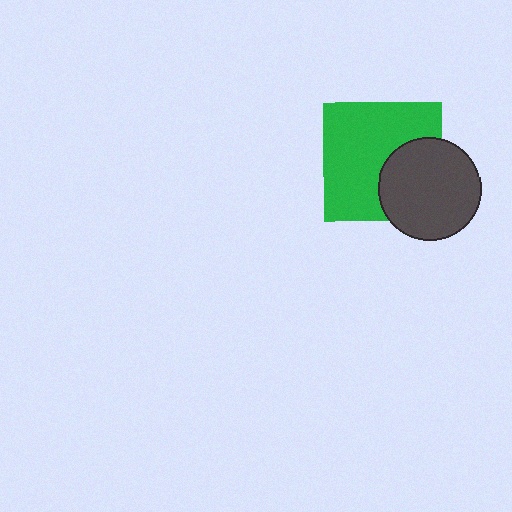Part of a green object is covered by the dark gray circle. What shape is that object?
It is a square.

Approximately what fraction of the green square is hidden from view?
Roughly 34% of the green square is hidden behind the dark gray circle.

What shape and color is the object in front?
The object in front is a dark gray circle.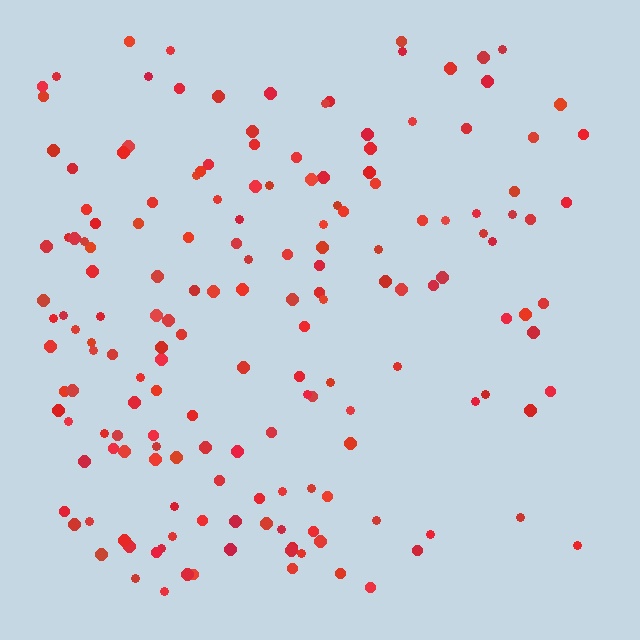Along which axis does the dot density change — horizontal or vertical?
Horizontal.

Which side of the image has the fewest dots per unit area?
The right.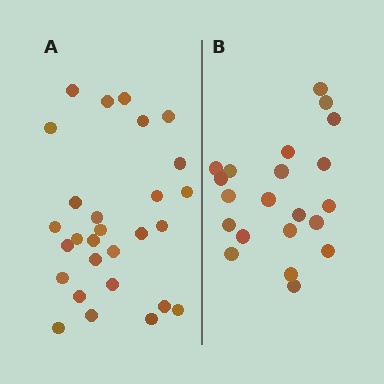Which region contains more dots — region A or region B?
Region A (the left region) has more dots.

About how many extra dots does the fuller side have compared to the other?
Region A has roughly 8 or so more dots than region B.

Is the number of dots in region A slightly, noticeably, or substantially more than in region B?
Region A has noticeably more, but not dramatically so. The ratio is roughly 1.3 to 1.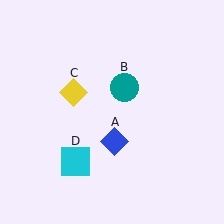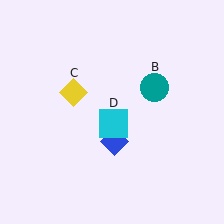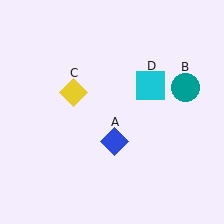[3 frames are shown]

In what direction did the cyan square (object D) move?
The cyan square (object D) moved up and to the right.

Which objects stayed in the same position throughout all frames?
Blue diamond (object A) and yellow diamond (object C) remained stationary.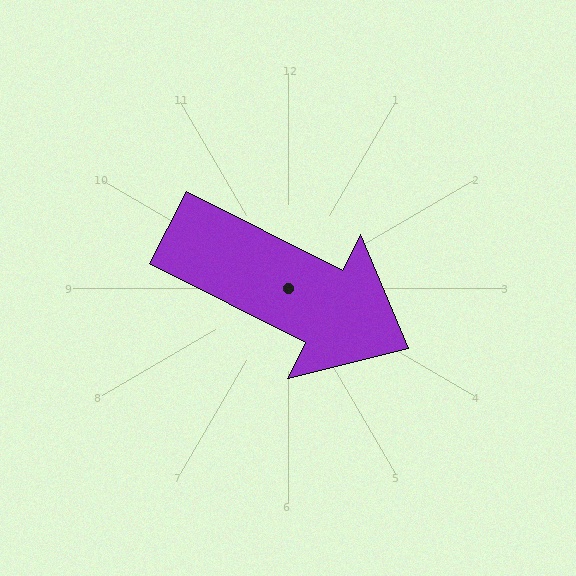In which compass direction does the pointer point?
Southeast.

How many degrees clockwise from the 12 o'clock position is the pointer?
Approximately 117 degrees.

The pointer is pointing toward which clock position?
Roughly 4 o'clock.